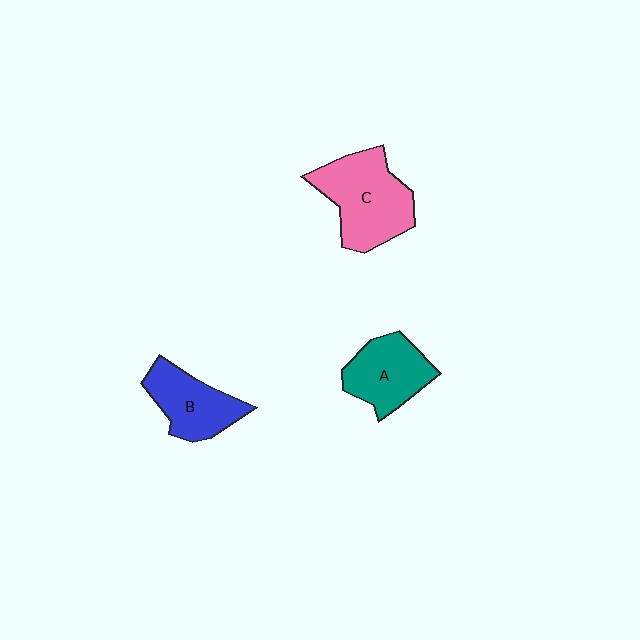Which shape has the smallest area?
Shape B (blue).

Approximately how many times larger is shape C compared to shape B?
Approximately 1.4 times.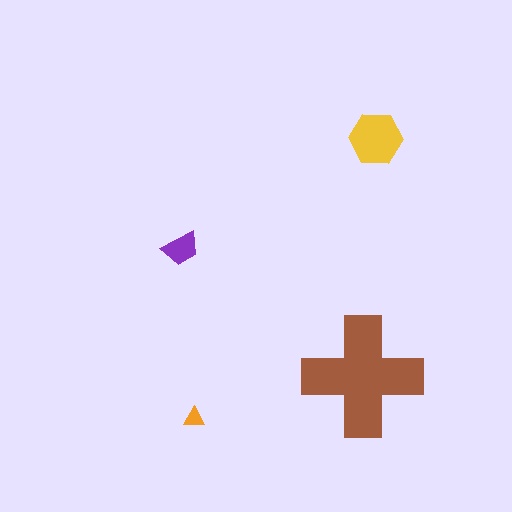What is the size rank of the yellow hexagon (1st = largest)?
2nd.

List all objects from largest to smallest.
The brown cross, the yellow hexagon, the purple trapezoid, the orange triangle.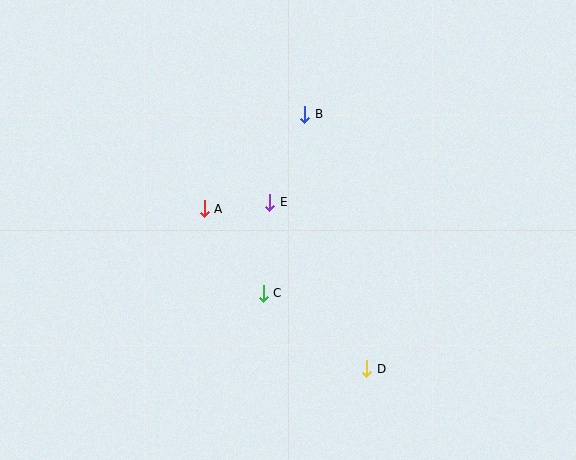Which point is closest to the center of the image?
Point E at (270, 202) is closest to the center.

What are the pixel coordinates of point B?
Point B is at (305, 114).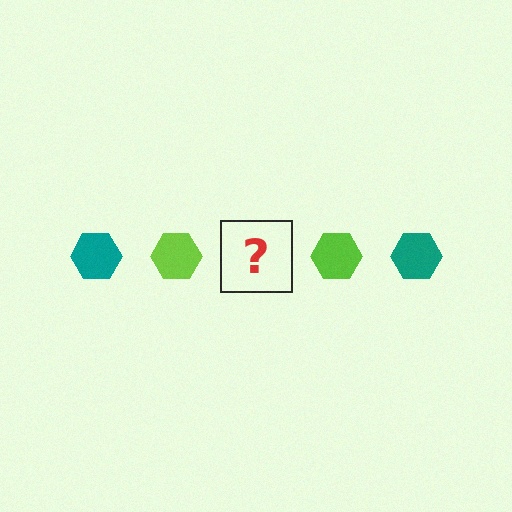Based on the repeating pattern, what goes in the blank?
The blank should be a teal hexagon.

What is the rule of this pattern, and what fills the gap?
The rule is that the pattern cycles through teal, lime hexagons. The gap should be filled with a teal hexagon.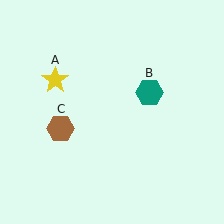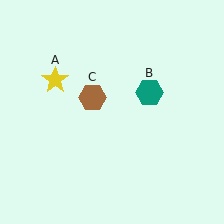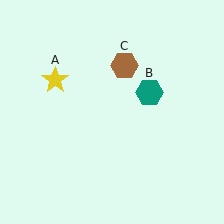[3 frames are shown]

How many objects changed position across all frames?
1 object changed position: brown hexagon (object C).